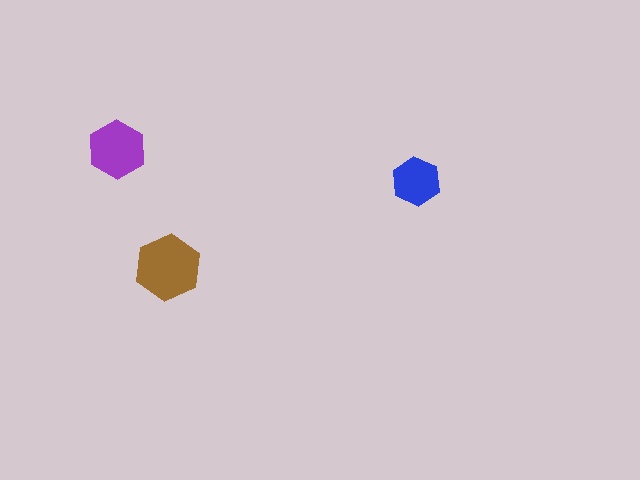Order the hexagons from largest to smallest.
the brown one, the purple one, the blue one.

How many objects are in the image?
There are 3 objects in the image.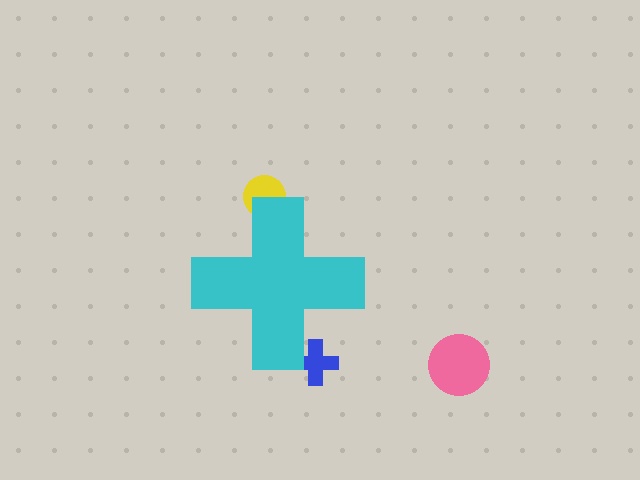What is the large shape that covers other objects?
A cyan cross.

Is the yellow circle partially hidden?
Yes, the yellow circle is partially hidden behind the cyan cross.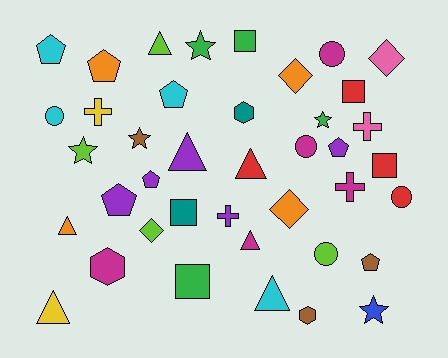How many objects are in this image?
There are 40 objects.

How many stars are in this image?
There are 5 stars.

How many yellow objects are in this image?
There are 2 yellow objects.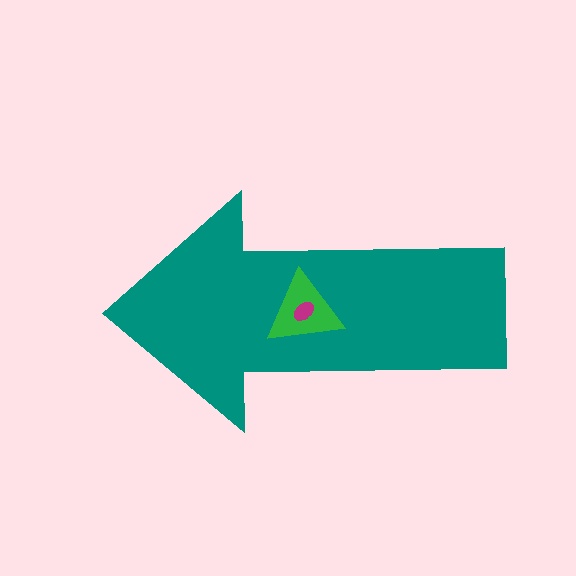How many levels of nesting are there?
3.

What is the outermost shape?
The teal arrow.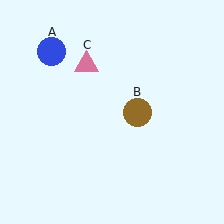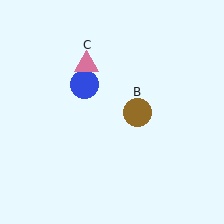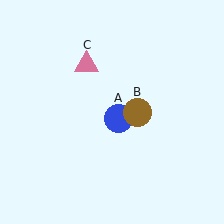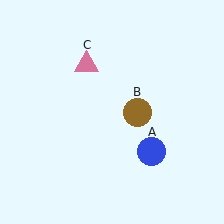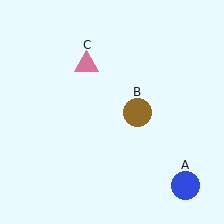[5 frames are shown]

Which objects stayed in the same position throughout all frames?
Brown circle (object B) and pink triangle (object C) remained stationary.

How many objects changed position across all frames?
1 object changed position: blue circle (object A).